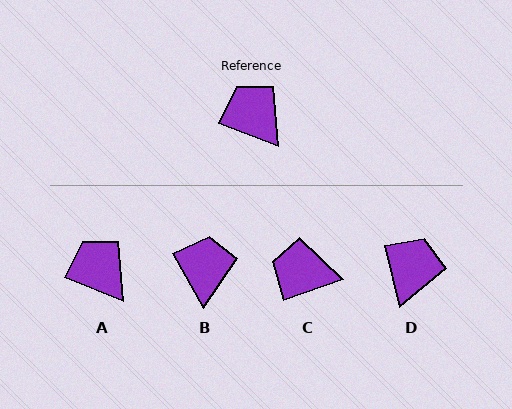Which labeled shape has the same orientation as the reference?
A.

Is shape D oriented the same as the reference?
No, it is off by about 55 degrees.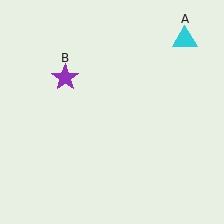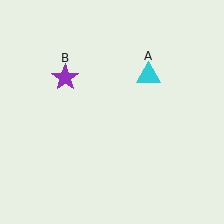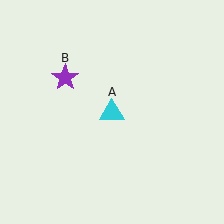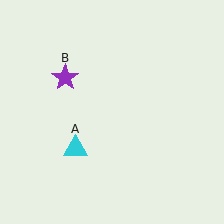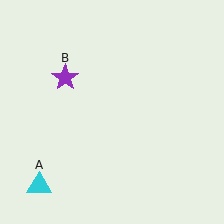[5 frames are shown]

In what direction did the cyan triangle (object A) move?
The cyan triangle (object A) moved down and to the left.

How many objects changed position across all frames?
1 object changed position: cyan triangle (object A).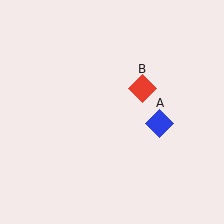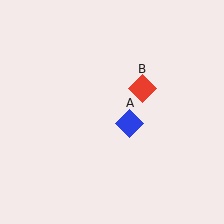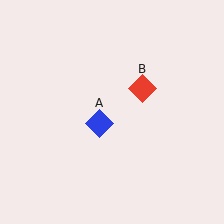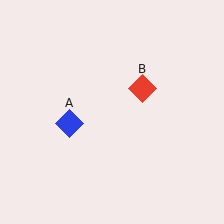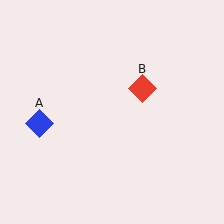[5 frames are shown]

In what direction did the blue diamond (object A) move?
The blue diamond (object A) moved left.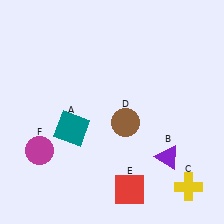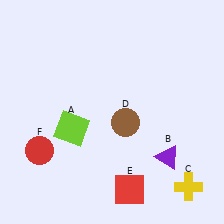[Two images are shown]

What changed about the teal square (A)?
In Image 1, A is teal. In Image 2, it changed to lime.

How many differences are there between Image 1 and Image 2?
There are 2 differences between the two images.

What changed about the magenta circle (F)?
In Image 1, F is magenta. In Image 2, it changed to red.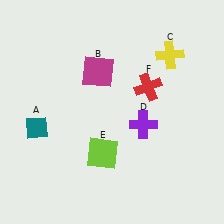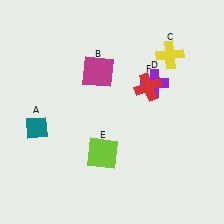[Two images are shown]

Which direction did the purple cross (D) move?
The purple cross (D) moved up.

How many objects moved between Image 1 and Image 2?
1 object moved between the two images.